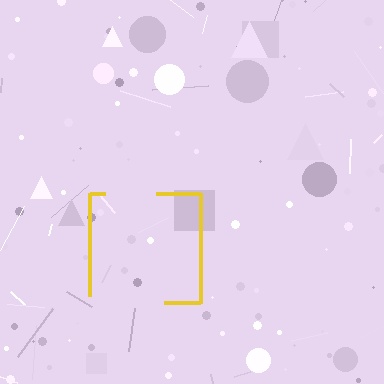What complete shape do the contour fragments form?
The contour fragments form a square.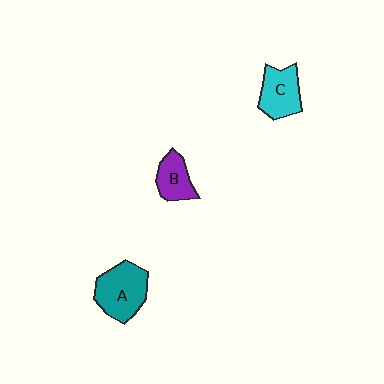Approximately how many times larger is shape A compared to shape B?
Approximately 1.7 times.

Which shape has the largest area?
Shape A (teal).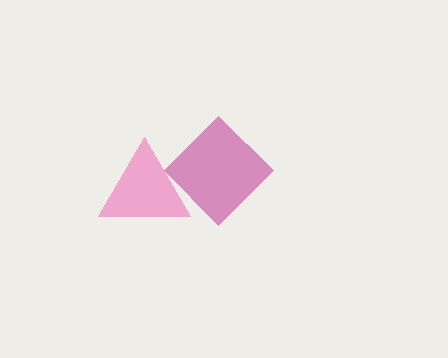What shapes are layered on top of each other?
The layered shapes are: a magenta diamond, a pink triangle.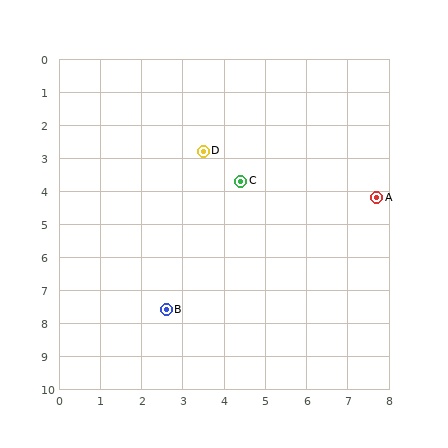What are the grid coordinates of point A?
Point A is at approximately (7.7, 4.2).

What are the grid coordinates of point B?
Point B is at approximately (2.6, 7.6).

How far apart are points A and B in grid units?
Points A and B are about 6.1 grid units apart.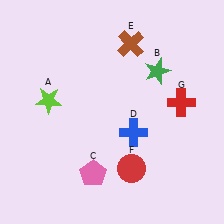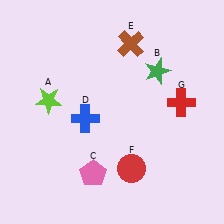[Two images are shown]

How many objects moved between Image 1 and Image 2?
1 object moved between the two images.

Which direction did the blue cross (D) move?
The blue cross (D) moved left.